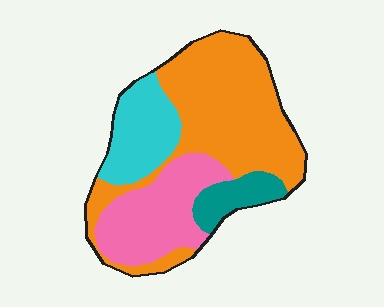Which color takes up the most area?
Orange, at roughly 50%.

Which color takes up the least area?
Teal, at roughly 10%.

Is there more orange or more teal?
Orange.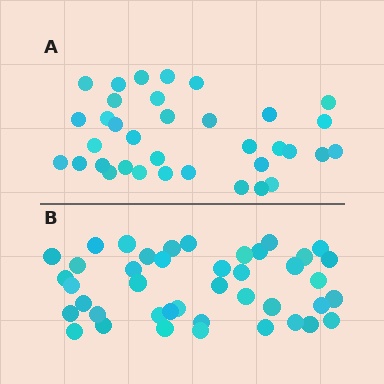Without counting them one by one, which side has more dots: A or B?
Region B (the bottom region) has more dots.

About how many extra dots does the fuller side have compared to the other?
Region B has roughly 8 or so more dots than region A.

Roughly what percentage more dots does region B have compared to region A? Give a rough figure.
About 20% more.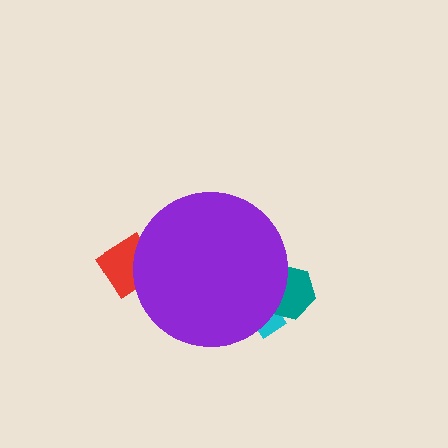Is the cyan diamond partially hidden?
Yes, the cyan diamond is partially hidden behind the purple circle.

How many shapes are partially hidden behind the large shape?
3 shapes are partially hidden.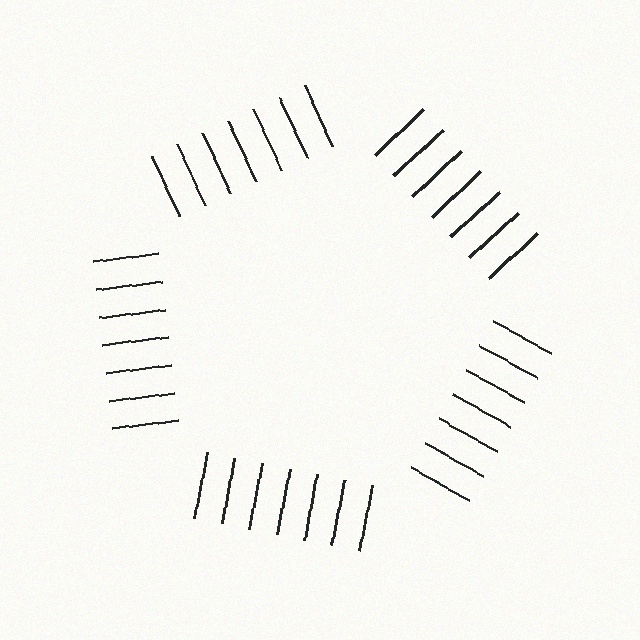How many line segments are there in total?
35 — 7 along each of the 5 edges.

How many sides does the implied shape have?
5 sides — the line-ends trace a pentagon.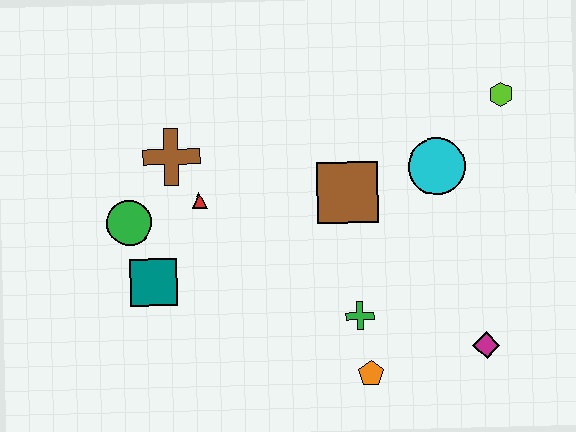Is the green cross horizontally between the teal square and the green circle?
No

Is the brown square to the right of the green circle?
Yes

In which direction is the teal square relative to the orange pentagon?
The teal square is to the left of the orange pentagon.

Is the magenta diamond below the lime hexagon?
Yes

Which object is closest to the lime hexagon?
The cyan circle is closest to the lime hexagon.